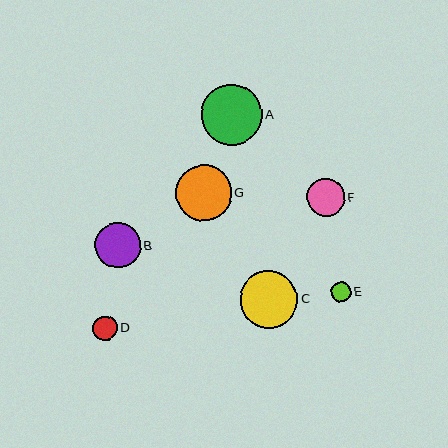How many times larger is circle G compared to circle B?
Circle G is approximately 1.2 times the size of circle B.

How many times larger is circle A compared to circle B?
Circle A is approximately 1.3 times the size of circle B.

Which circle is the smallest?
Circle E is the smallest with a size of approximately 20 pixels.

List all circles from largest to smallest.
From largest to smallest: A, C, G, B, F, D, E.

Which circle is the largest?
Circle A is the largest with a size of approximately 61 pixels.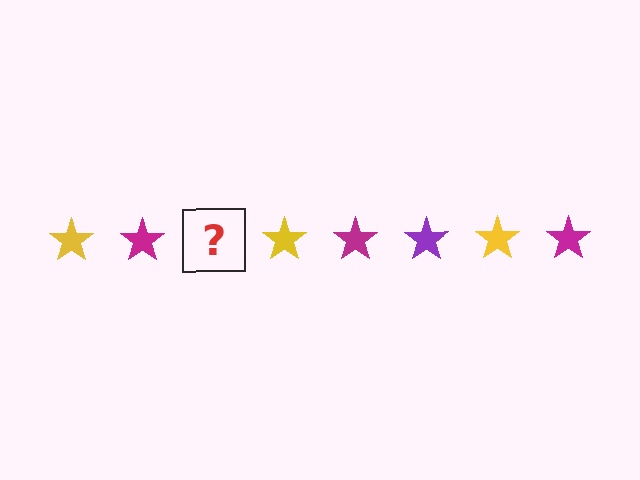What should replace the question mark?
The question mark should be replaced with a purple star.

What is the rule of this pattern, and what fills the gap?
The rule is that the pattern cycles through yellow, magenta, purple stars. The gap should be filled with a purple star.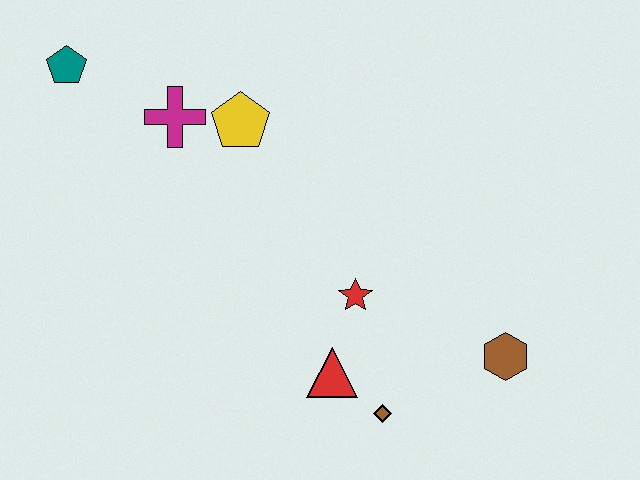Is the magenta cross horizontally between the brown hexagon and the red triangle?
No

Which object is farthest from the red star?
The teal pentagon is farthest from the red star.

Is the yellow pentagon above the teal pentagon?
No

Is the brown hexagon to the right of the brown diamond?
Yes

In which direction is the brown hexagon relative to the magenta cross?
The brown hexagon is to the right of the magenta cross.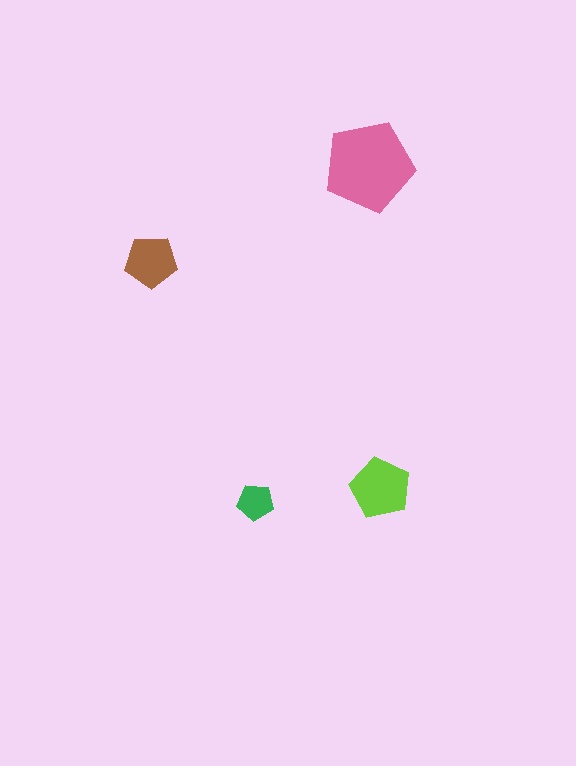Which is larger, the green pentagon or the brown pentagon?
The brown one.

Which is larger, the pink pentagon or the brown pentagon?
The pink one.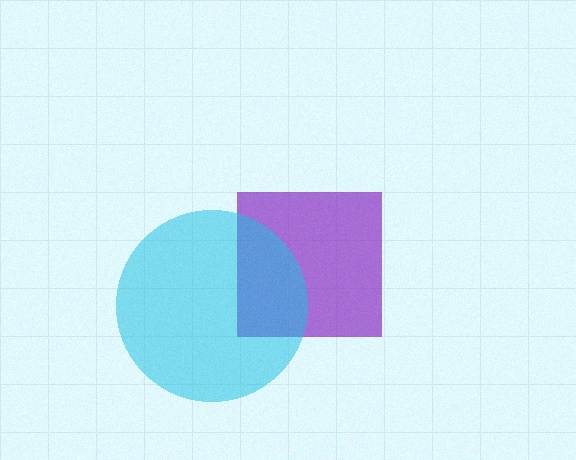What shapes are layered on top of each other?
The layered shapes are: a purple square, a cyan circle.